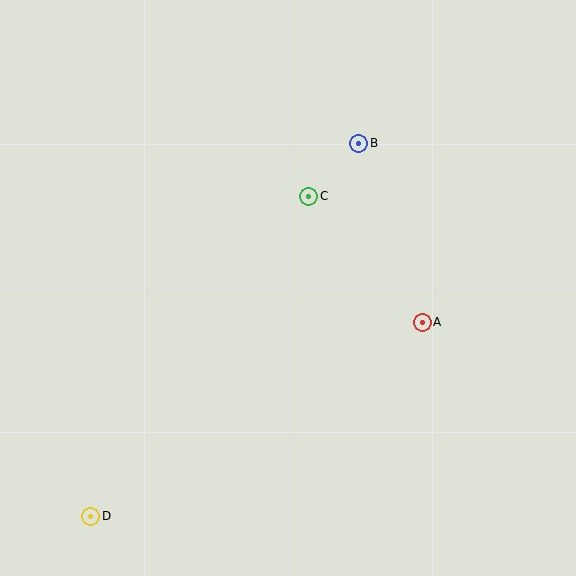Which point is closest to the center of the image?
Point C at (309, 196) is closest to the center.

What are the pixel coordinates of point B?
Point B is at (359, 143).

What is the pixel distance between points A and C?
The distance between A and C is 169 pixels.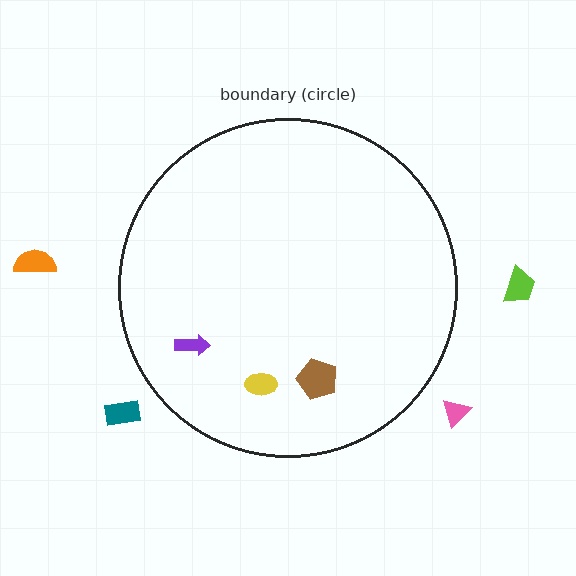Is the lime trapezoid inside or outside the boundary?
Outside.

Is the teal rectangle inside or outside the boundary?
Outside.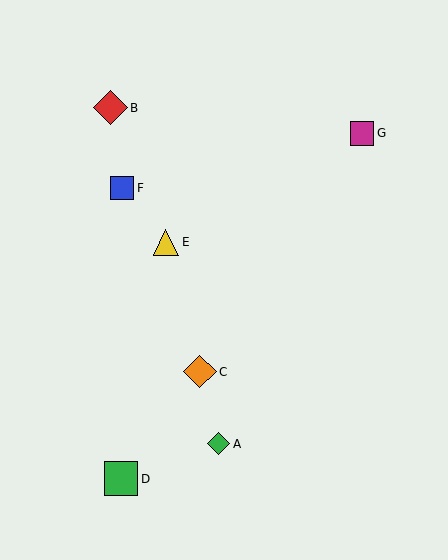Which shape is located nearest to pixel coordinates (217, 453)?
The green diamond (labeled A) at (219, 444) is nearest to that location.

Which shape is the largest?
The red diamond (labeled B) is the largest.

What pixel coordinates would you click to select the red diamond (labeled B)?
Click at (110, 108) to select the red diamond B.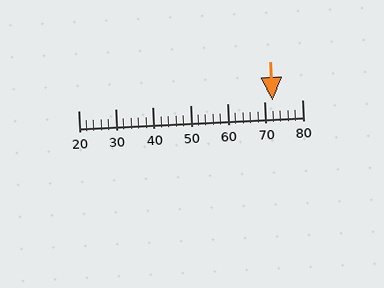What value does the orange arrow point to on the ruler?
The orange arrow points to approximately 72.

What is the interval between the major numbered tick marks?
The major tick marks are spaced 10 units apart.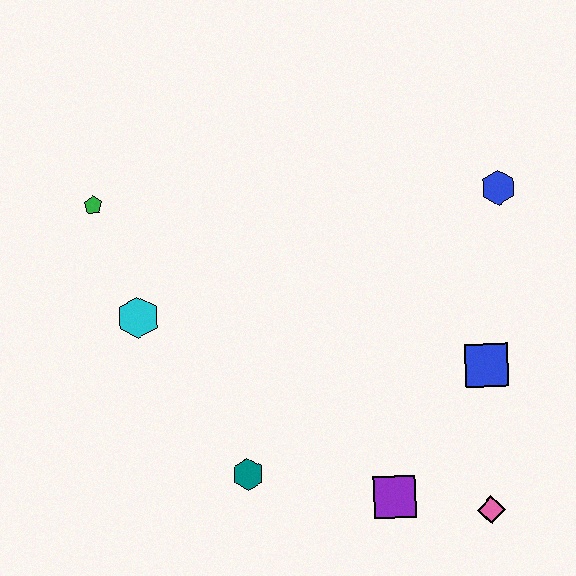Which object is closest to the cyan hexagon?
The green pentagon is closest to the cyan hexagon.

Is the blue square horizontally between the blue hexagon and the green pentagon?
Yes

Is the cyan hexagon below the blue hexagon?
Yes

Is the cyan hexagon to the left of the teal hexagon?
Yes